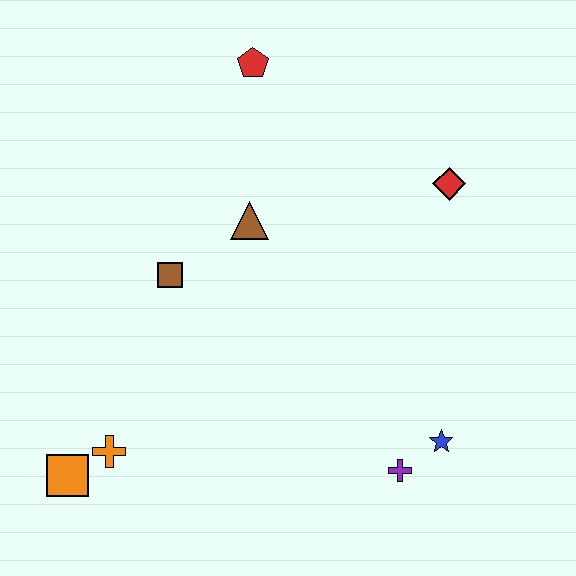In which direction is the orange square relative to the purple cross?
The orange square is to the left of the purple cross.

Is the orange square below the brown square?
Yes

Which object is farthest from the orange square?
The red diamond is farthest from the orange square.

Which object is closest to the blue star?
The purple cross is closest to the blue star.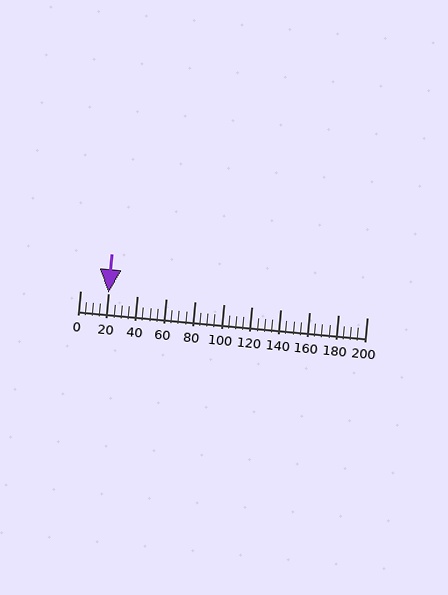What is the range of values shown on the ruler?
The ruler shows values from 0 to 200.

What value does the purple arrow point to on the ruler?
The purple arrow points to approximately 20.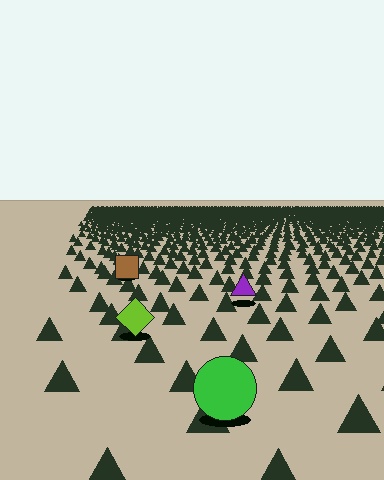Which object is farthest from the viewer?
The brown square is farthest from the viewer. It appears smaller and the ground texture around it is denser.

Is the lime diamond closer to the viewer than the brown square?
Yes. The lime diamond is closer — you can tell from the texture gradient: the ground texture is coarser near it.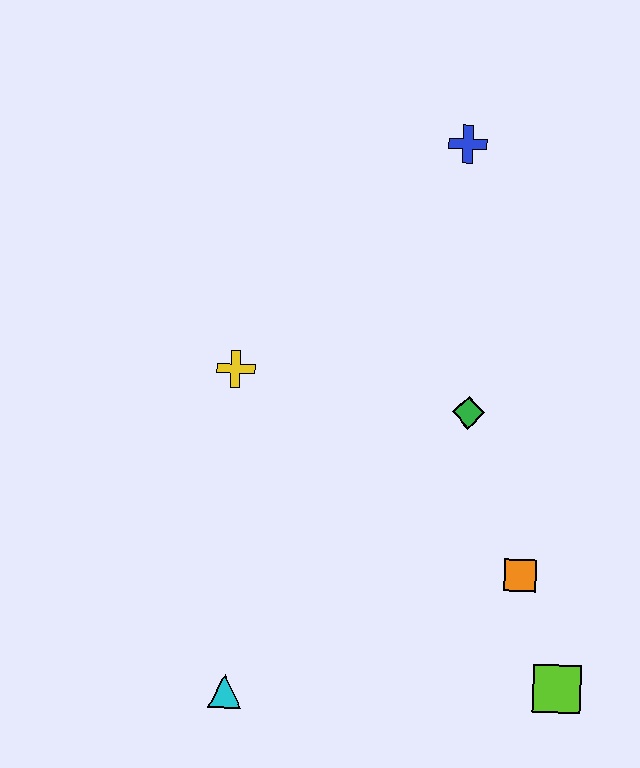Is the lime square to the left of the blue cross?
No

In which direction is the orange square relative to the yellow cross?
The orange square is to the right of the yellow cross.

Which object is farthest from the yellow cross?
The lime square is farthest from the yellow cross.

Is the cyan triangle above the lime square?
No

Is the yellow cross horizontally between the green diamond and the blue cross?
No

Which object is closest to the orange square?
The lime square is closest to the orange square.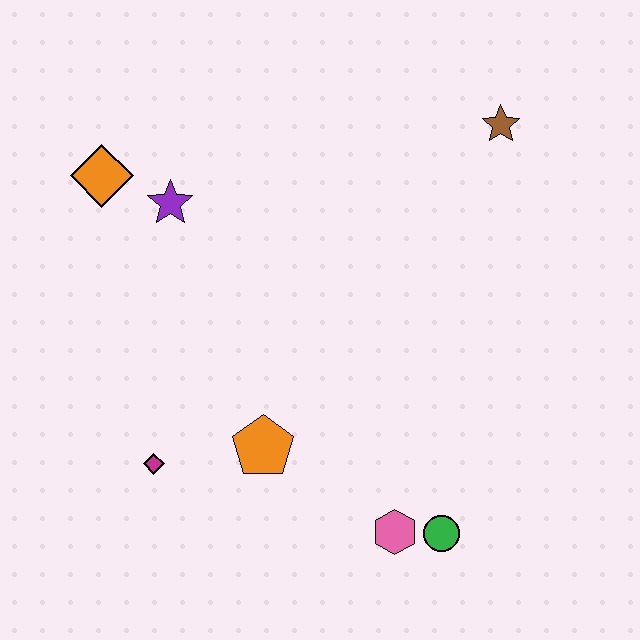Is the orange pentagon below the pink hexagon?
No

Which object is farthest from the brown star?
The magenta diamond is farthest from the brown star.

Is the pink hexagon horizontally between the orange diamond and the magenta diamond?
No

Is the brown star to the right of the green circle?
Yes